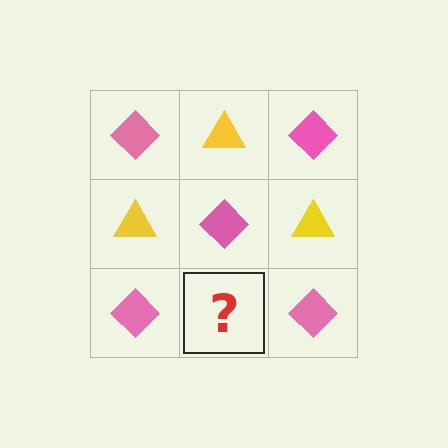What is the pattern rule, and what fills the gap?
The rule is that it alternates pink diamond and yellow triangle in a checkerboard pattern. The gap should be filled with a yellow triangle.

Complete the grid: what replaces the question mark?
The question mark should be replaced with a yellow triangle.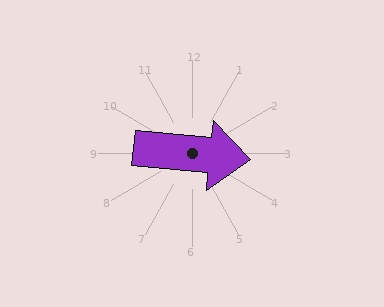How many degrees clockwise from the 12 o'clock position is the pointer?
Approximately 96 degrees.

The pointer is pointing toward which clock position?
Roughly 3 o'clock.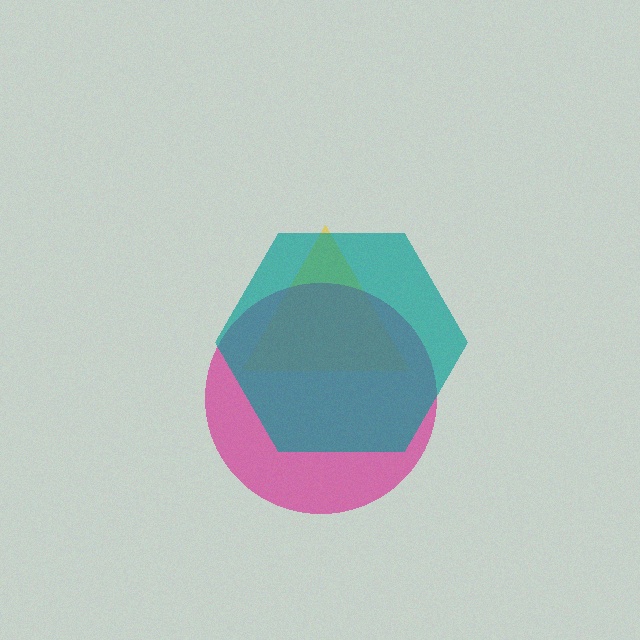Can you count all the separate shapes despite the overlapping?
Yes, there are 3 separate shapes.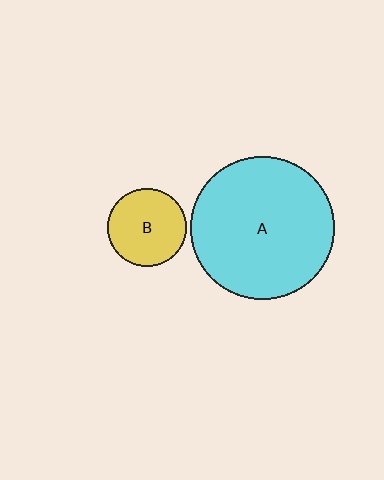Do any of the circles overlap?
No, none of the circles overlap.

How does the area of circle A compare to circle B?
Approximately 3.4 times.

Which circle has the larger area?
Circle A (cyan).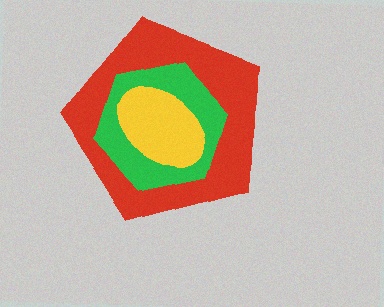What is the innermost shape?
The yellow ellipse.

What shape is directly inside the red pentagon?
The green hexagon.